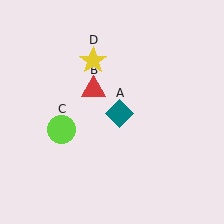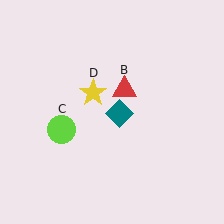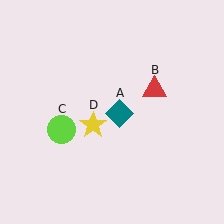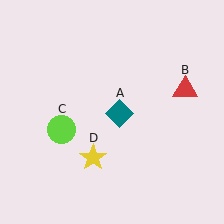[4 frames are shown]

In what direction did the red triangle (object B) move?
The red triangle (object B) moved right.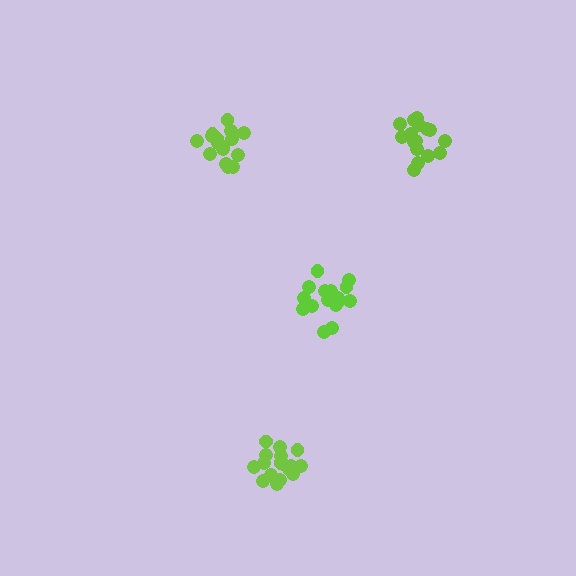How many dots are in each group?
Group 1: 16 dots, Group 2: 16 dots, Group 3: 16 dots, Group 4: 17 dots (65 total).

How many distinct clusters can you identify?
There are 4 distinct clusters.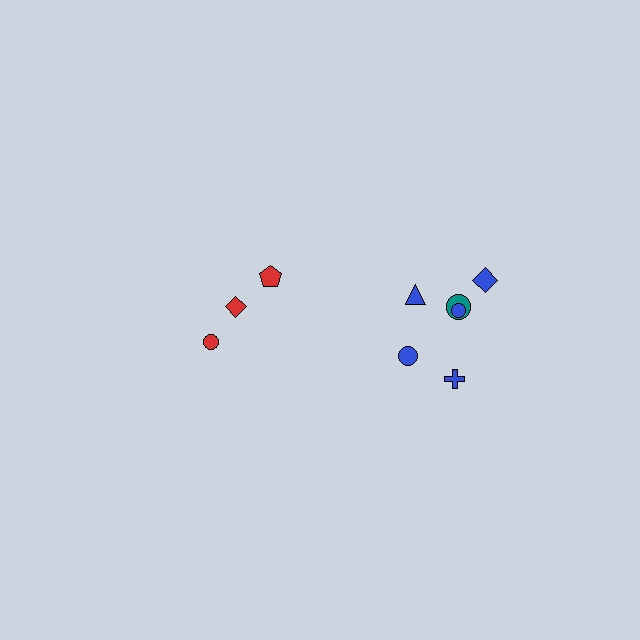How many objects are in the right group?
There are 6 objects.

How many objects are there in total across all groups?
There are 9 objects.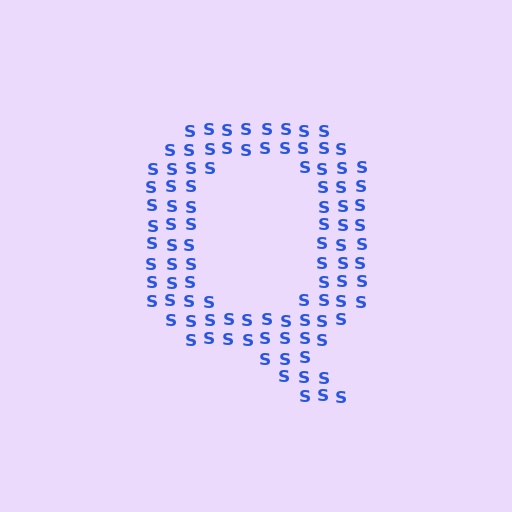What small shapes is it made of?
It is made of small letter S's.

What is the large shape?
The large shape is the letter Q.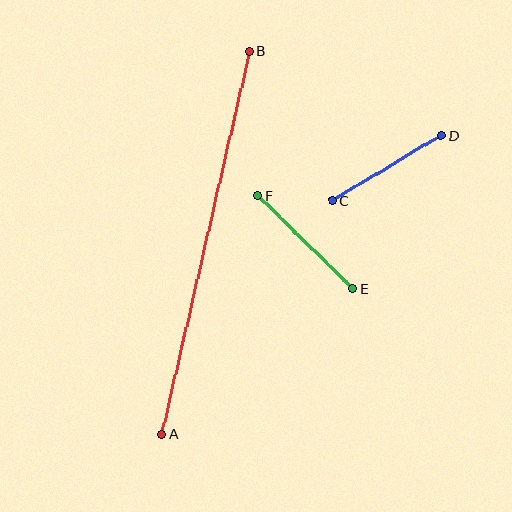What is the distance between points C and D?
The distance is approximately 127 pixels.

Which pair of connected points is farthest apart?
Points A and B are farthest apart.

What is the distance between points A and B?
The distance is approximately 393 pixels.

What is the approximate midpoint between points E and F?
The midpoint is at approximately (306, 242) pixels.